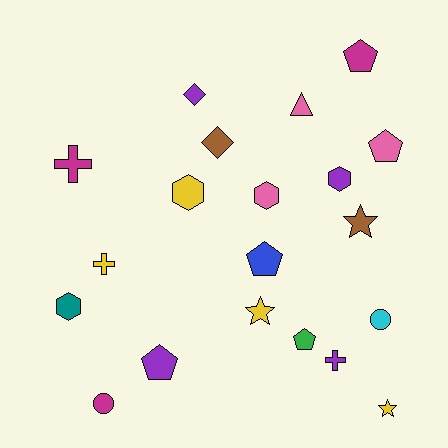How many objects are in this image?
There are 20 objects.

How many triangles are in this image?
There is 1 triangle.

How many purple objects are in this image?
There are 4 purple objects.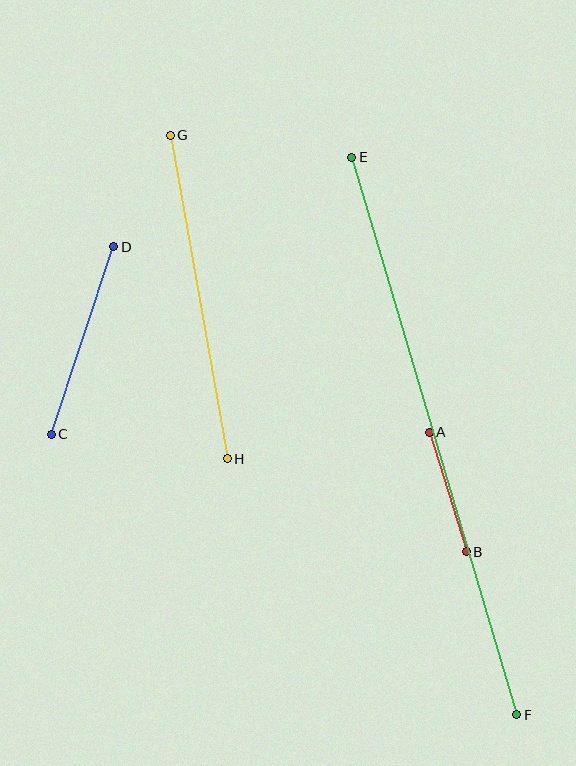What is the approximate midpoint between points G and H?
The midpoint is at approximately (199, 297) pixels.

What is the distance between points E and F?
The distance is approximately 581 pixels.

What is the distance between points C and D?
The distance is approximately 198 pixels.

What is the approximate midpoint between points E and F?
The midpoint is at approximately (434, 436) pixels.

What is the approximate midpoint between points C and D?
The midpoint is at approximately (83, 341) pixels.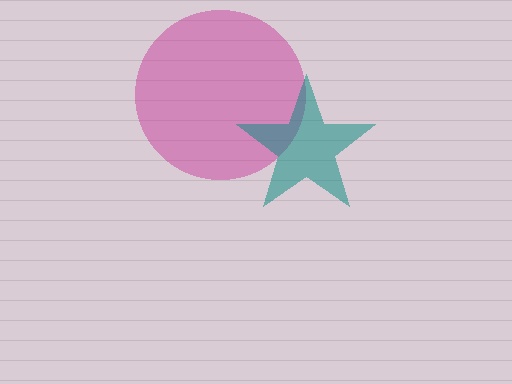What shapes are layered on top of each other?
The layered shapes are: a magenta circle, a teal star.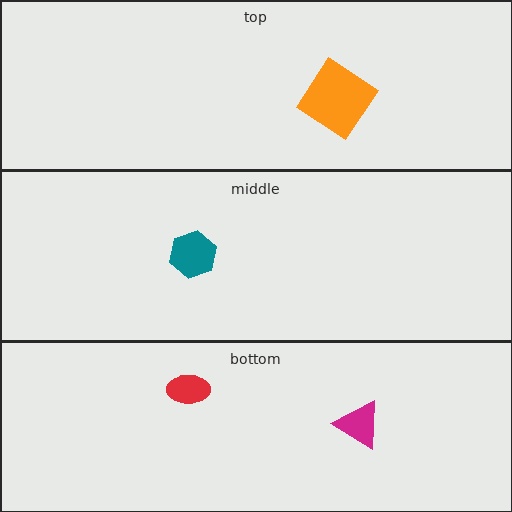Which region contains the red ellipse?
The bottom region.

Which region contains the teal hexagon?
The middle region.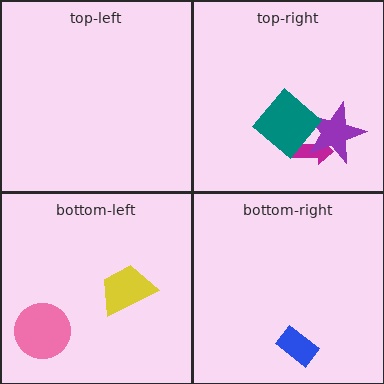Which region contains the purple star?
The top-right region.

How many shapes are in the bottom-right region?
1.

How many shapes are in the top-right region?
3.